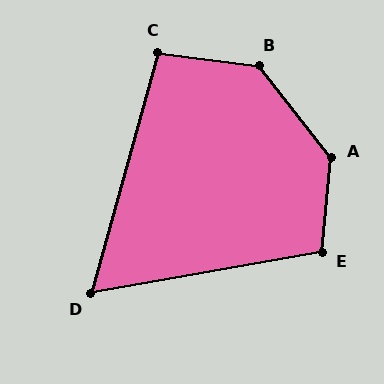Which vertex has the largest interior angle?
A, at approximately 136 degrees.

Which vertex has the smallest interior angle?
D, at approximately 64 degrees.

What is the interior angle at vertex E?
Approximately 106 degrees (obtuse).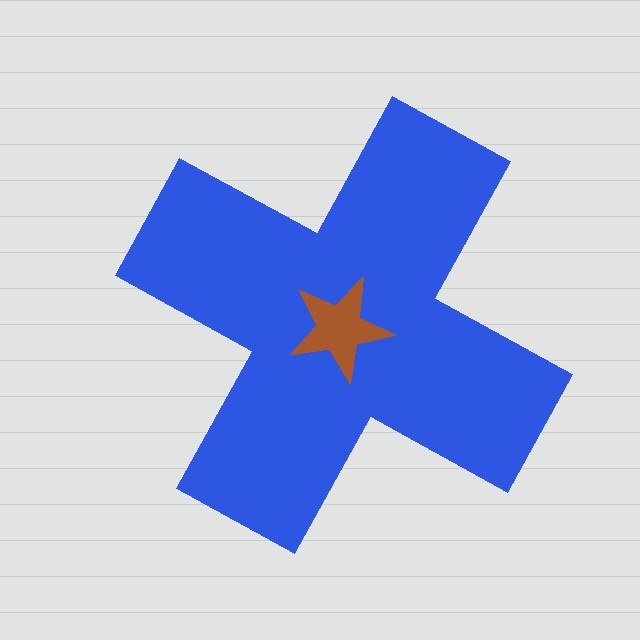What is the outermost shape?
The blue cross.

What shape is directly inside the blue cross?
The brown star.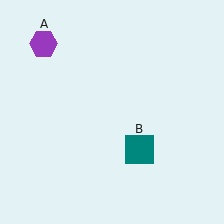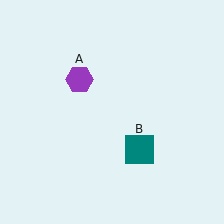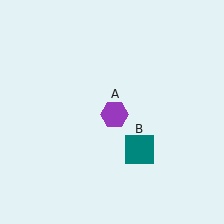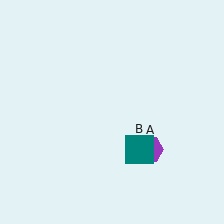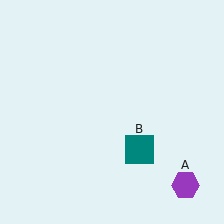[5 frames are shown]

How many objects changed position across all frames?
1 object changed position: purple hexagon (object A).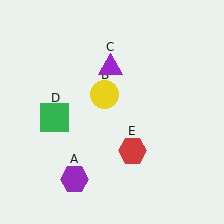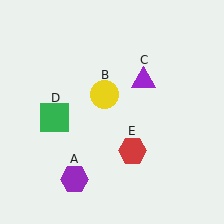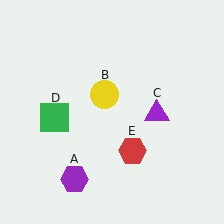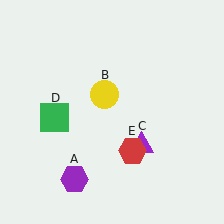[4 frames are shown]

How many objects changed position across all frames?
1 object changed position: purple triangle (object C).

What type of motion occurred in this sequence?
The purple triangle (object C) rotated clockwise around the center of the scene.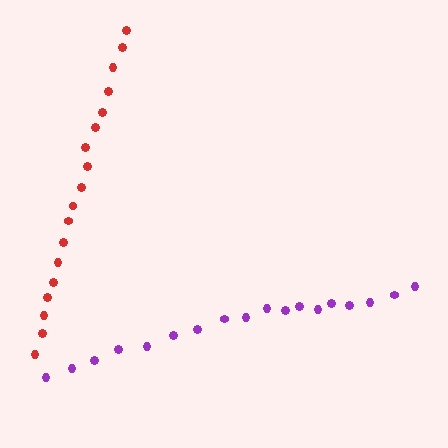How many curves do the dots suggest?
There are 2 distinct paths.